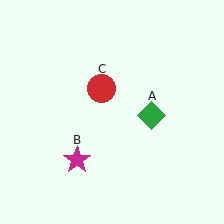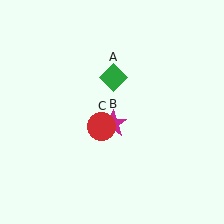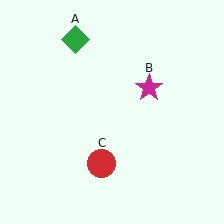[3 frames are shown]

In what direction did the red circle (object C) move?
The red circle (object C) moved down.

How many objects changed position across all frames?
3 objects changed position: green diamond (object A), magenta star (object B), red circle (object C).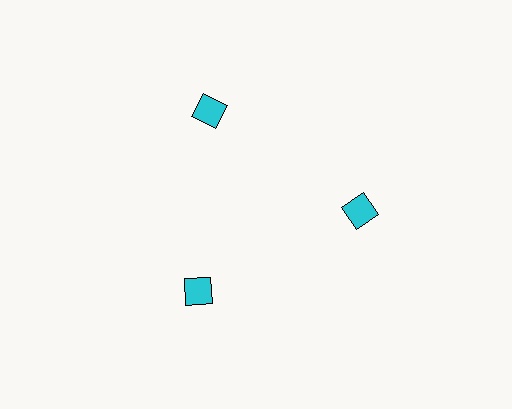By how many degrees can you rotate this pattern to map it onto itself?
The pattern maps onto itself every 120 degrees of rotation.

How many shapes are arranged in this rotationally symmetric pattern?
There are 3 shapes, arranged in 3 groups of 1.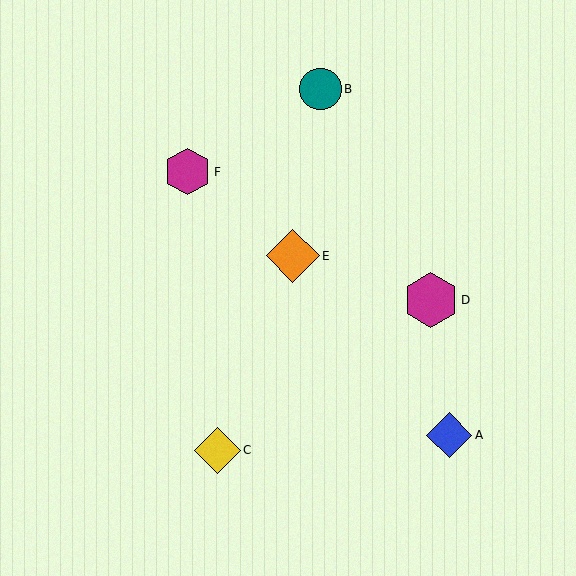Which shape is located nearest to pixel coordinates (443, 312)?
The magenta hexagon (labeled D) at (431, 300) is nearest to that location.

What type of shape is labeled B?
Shape B is a teal circle.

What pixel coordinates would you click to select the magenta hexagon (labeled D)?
Click at (431, 300) to select the magenta hexagon D.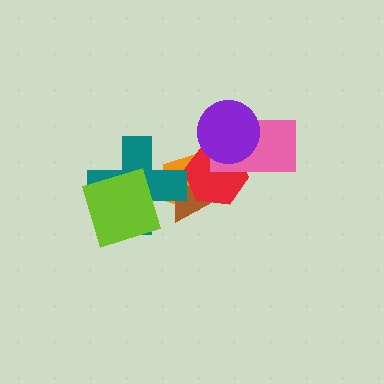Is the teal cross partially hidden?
Yes, it is partially covered by another shape.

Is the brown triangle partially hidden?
Yes, it is partially covered by another shape.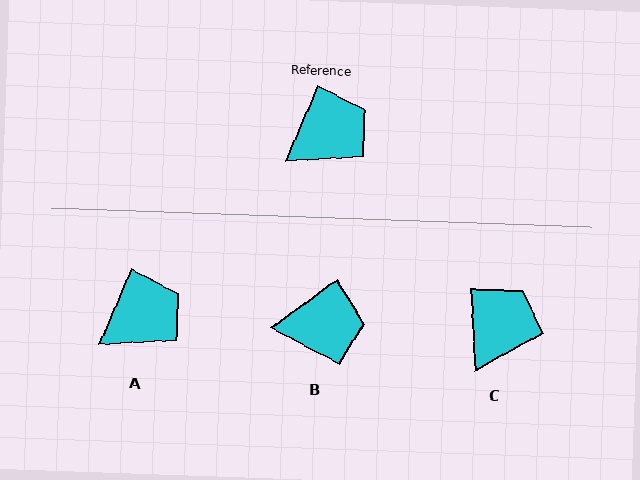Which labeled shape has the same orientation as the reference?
A.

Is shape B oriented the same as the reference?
No, it is off by about 31 degrees.